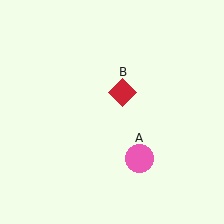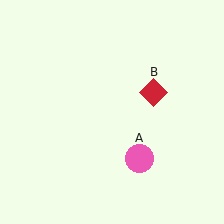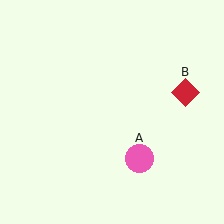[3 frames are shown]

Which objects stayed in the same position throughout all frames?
Pink circle (object A) remained stationary.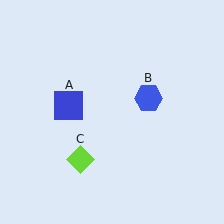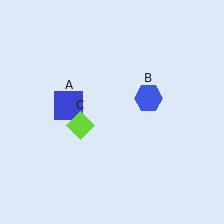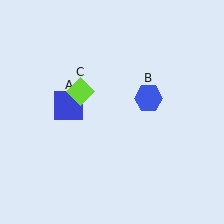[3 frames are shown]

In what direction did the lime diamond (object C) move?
The lime diamond (object C) moved up.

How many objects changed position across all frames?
1 object changed position: lime diamond (object C).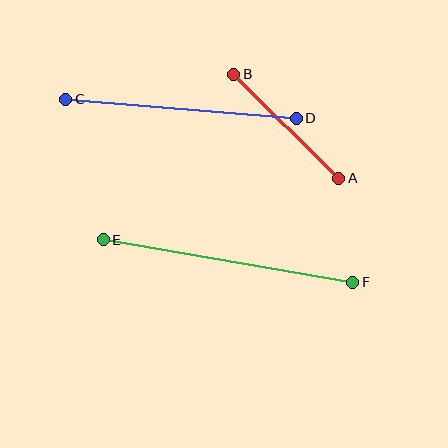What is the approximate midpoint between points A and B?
The midpoint is at approximately (286, 126) pixels.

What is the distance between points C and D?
The distance is approximately 231 pixels.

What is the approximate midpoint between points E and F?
The midpoint is at approximately (228, 261) pixels.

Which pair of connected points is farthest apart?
Points E and F are farthest apart.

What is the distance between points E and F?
The distance is approximately 253 pixels.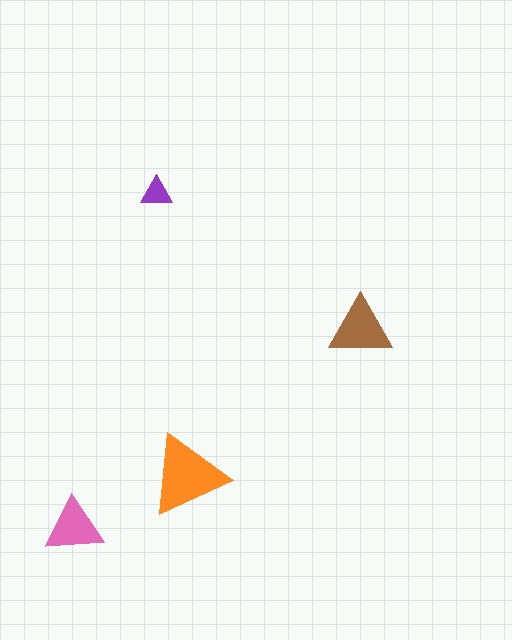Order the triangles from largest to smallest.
the orange one, the brown one, the pink one, the purple one.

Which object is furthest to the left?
The pink triangle is leftmost.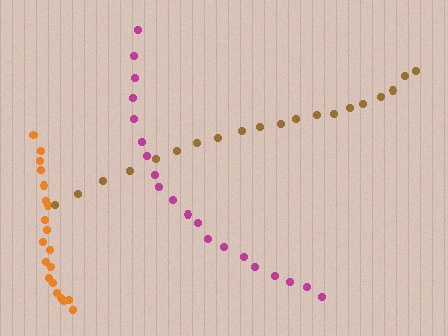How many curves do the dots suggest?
There are 3 distinct paths.